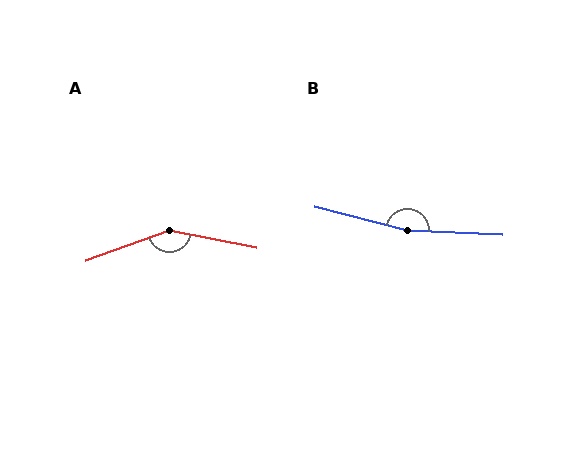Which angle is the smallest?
A, at approximately 149 degrees.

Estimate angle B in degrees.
Approximately 168 degrees.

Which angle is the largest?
B, at approximately 168 degrees.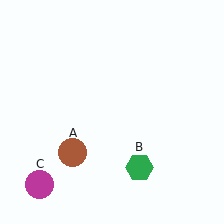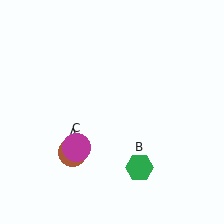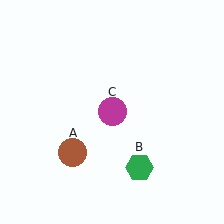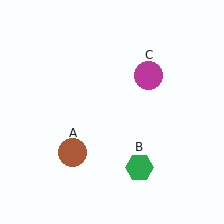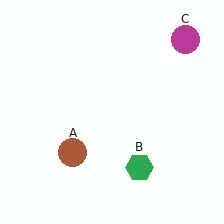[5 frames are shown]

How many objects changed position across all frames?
1 object changed position: magenta circle (object C).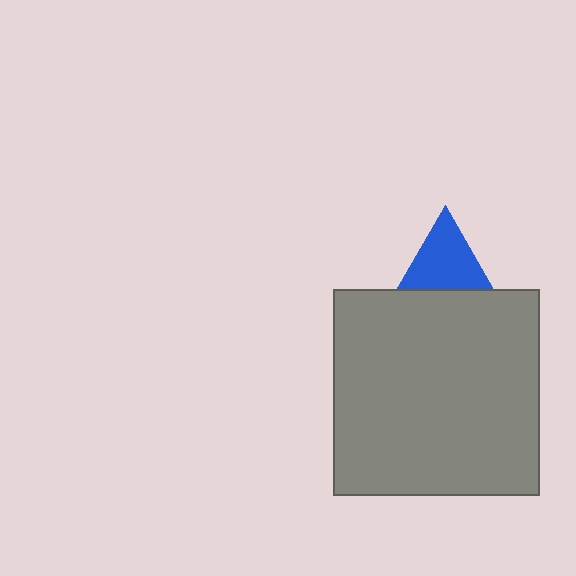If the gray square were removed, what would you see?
You would see the complete blue triangle.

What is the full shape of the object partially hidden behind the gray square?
The partially hidden object is a blue triangle.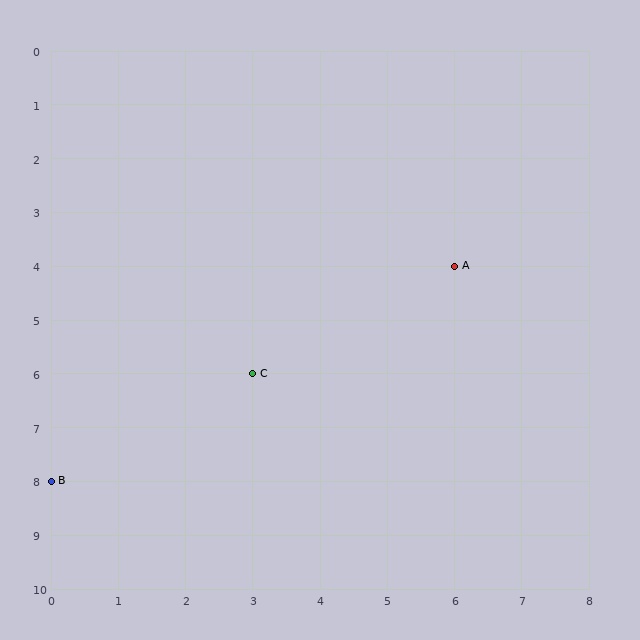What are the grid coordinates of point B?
Point B is at grid coordinates (0, 8).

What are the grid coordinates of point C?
Point C is at grid coordinates (3, 6).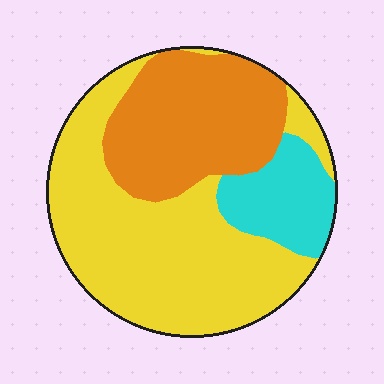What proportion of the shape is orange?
Orange takes up about one third (1/3) of the shape.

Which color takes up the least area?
Cyan, at roughly 15%.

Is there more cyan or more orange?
Orange.